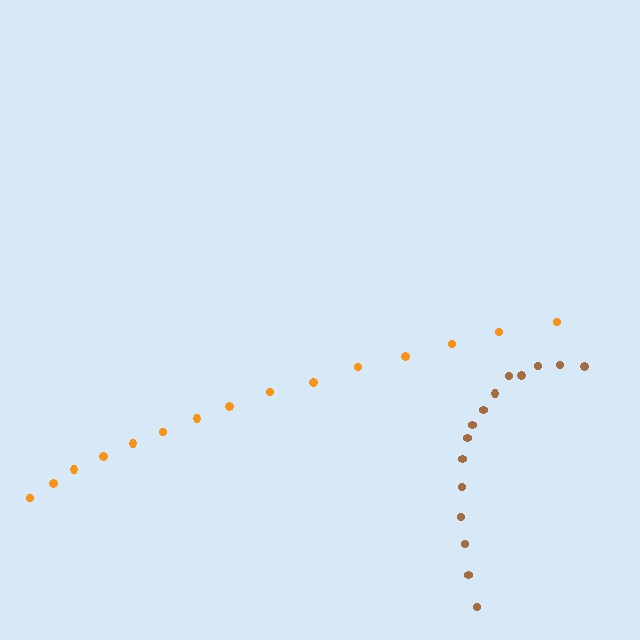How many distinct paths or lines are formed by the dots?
There are 2 distinct paths.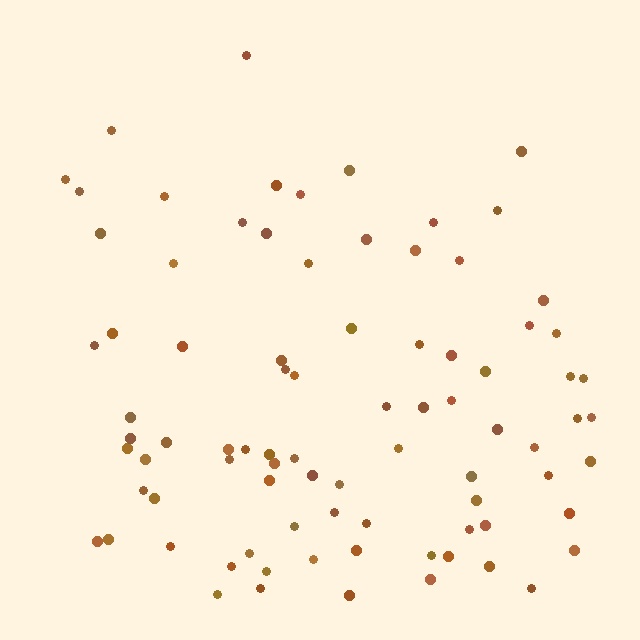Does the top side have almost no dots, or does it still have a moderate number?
Still a moderate number, just noticeably fewer than the bottom.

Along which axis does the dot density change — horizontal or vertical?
Vertical.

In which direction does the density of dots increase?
From top to bottom, with the bottom side densest.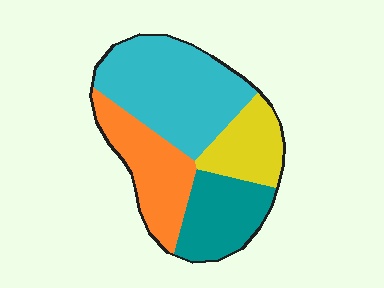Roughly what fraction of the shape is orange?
Orange covers roughly 25% of the shape.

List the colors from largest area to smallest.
From largest to smallest: cyan, orange, teal, yellow.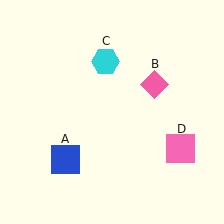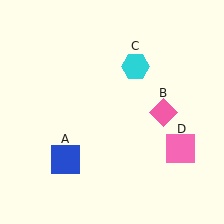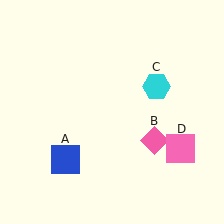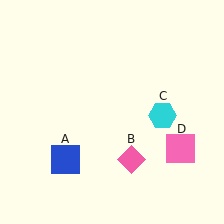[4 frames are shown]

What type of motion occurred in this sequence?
The pink diamond (object B), cyan hexagon (object C) rotated clockwise around the center of the scene.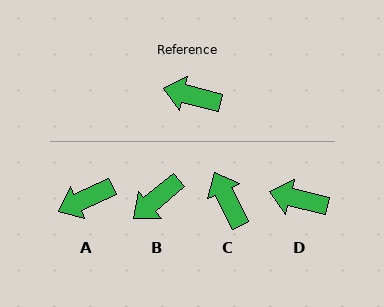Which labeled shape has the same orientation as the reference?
D.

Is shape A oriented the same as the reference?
No, it is off by about 38 degrees.